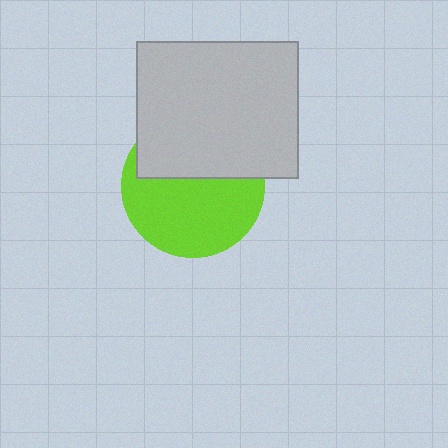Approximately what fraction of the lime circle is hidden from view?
Roughly 42% of the lime circle is hidden behind the light gray rectangle.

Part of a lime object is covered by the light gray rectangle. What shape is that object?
It is a circle.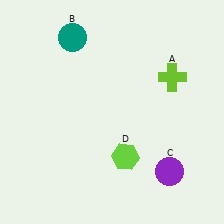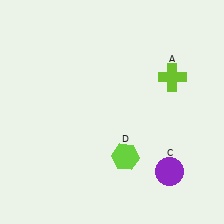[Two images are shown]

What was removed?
The teal circle (B) was removed in Image 2.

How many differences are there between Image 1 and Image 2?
There is 1 difference between the two images.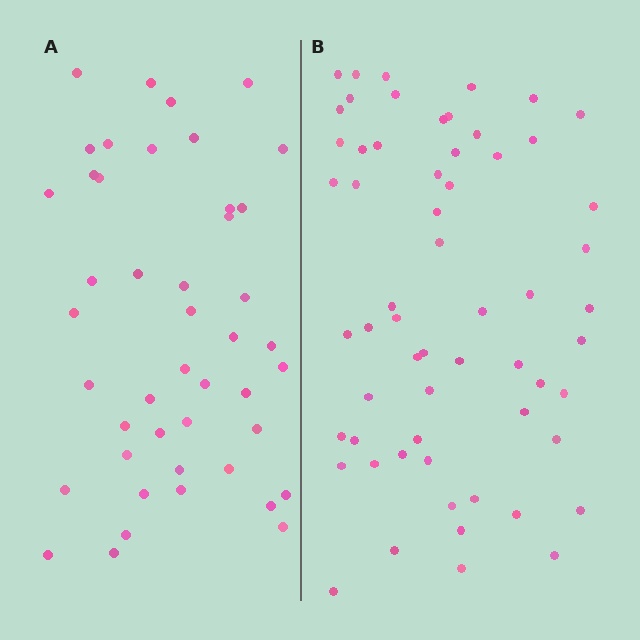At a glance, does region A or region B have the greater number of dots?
Region B (the right region) has more dots.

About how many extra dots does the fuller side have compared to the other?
Region B has approximately 15 more dots than region A.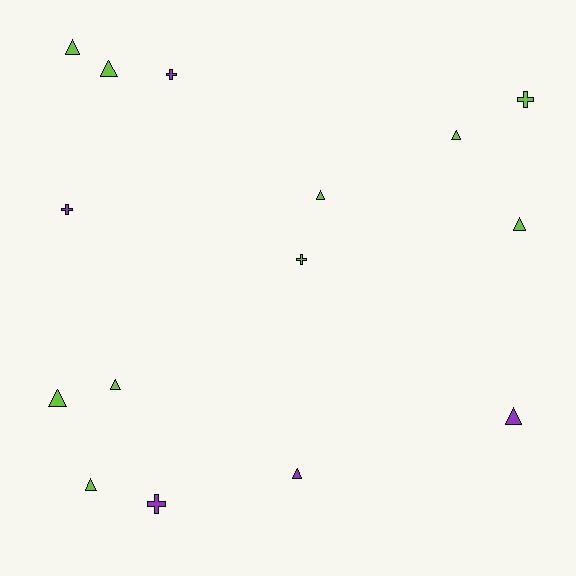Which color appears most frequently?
Lime, with 10 objects.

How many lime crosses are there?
There are 2 lime crosses.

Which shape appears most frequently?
Triangle, with 10 objects.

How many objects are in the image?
There are 15 objects.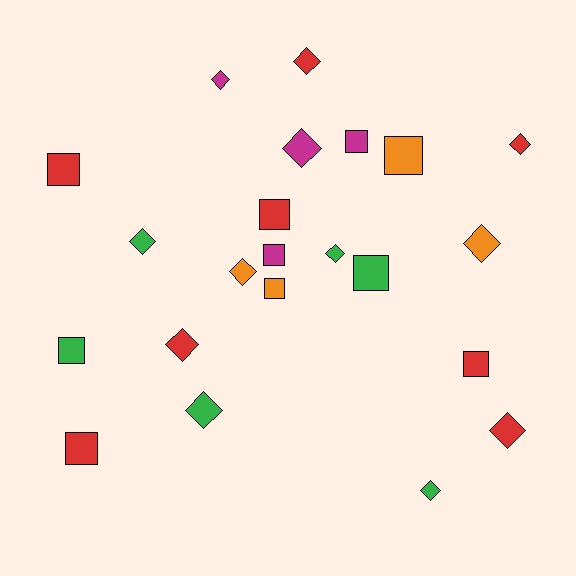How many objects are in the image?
There are 22 objects.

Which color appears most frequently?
Red, with 8 objects.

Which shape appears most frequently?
Diamond, with 12 objects.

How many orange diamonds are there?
There are 2 orange diamonds.